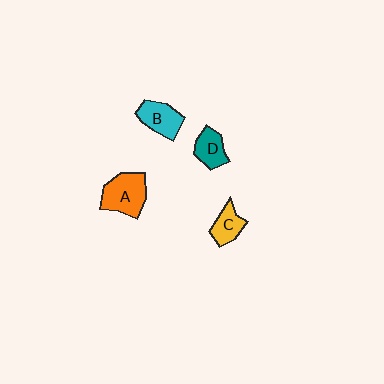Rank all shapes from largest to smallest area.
From largest to smallest: A (orange), B (cyan), D (teal), C (yellow).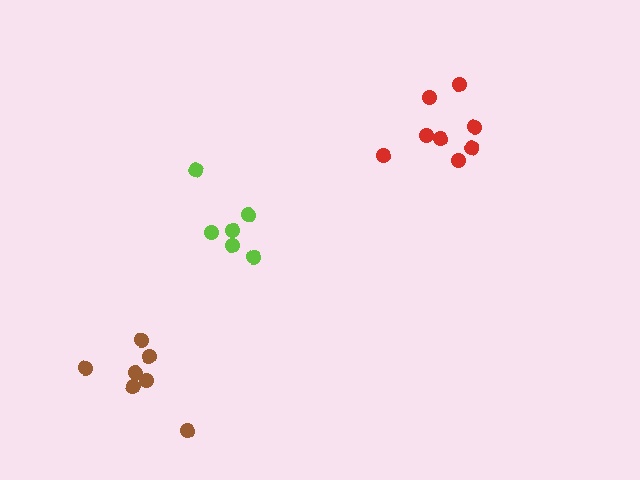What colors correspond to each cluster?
The clusters are colored: brown, lime, red.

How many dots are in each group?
Group 1: 7 dots, Group 2: 6 dots, Group 3: 8 dots (21 total).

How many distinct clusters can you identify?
There are 3 distinct clusters.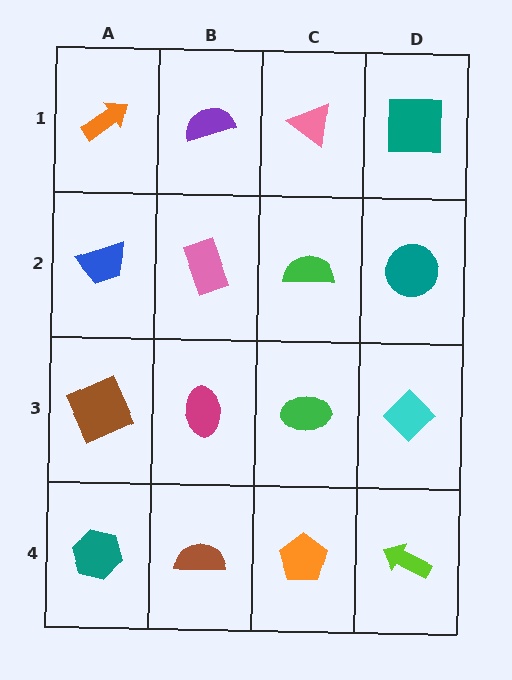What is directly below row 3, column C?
An orange pentagon.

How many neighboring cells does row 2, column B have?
4.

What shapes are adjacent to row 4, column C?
A green ellipse (row 3, column C), a brown semicircle (row 4, column B), a lime arrow (row 4, column D).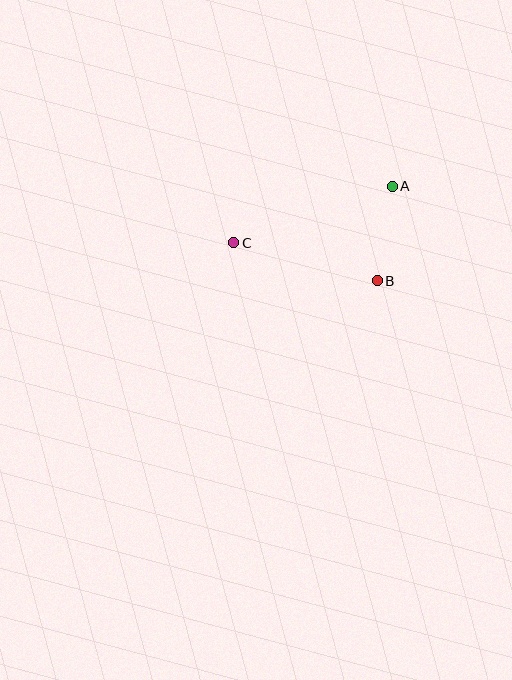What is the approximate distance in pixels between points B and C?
The distance between B and C is approximately 149 pixels.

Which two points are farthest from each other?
Points A and C are farthest from each other.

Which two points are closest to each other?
Points A and B are closest to each other.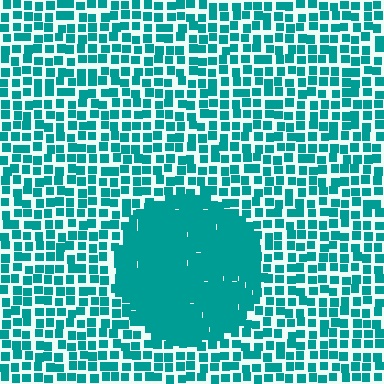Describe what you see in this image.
The image contains small teal elements arranged at two different densities. A circle-shaped region is visible where the elements are more densely packed than the surrounding area.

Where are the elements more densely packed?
The elements are more densely packed inside the circle boundary.